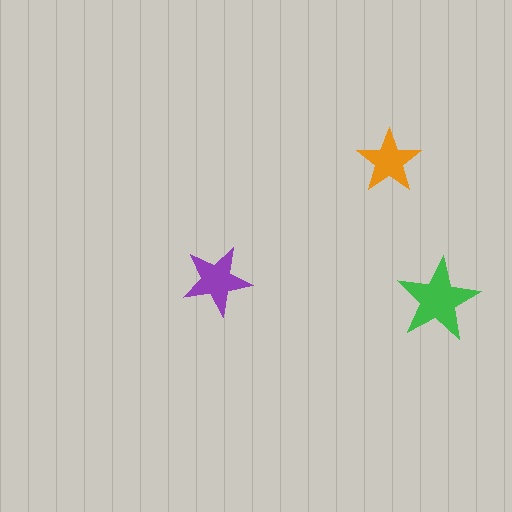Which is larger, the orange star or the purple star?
The purple one.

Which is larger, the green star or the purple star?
The green one.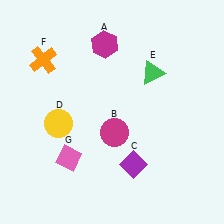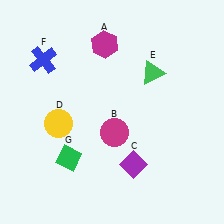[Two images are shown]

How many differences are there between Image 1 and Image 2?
There are 2 differences between the two images.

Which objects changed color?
F changed from orange to blue. G changed from pink to green.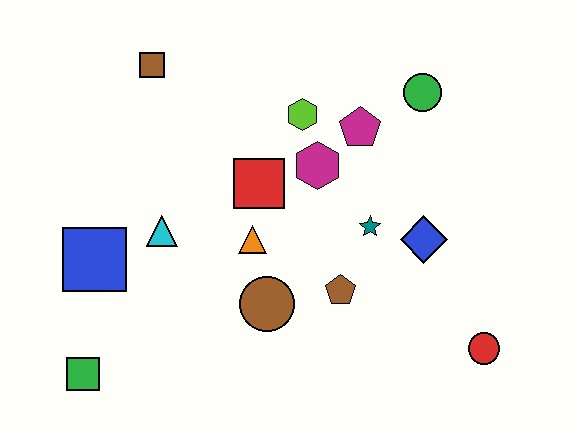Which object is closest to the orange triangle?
The red square is closest to the orange triangle.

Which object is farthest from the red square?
The red circle is farthest from the red square.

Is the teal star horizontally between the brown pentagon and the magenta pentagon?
No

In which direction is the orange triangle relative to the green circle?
The orange triangle is to the left of the green circle.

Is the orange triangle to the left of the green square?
No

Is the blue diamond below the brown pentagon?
No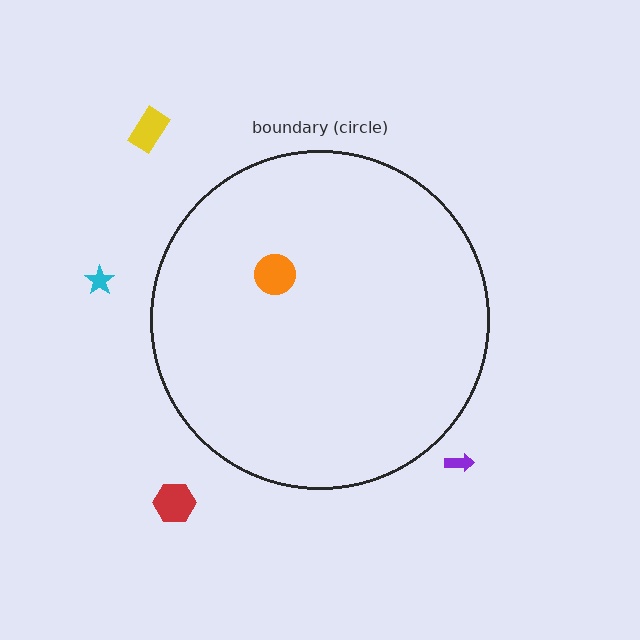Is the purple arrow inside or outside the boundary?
Outside.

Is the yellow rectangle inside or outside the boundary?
Outside.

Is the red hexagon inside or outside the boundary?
Outside.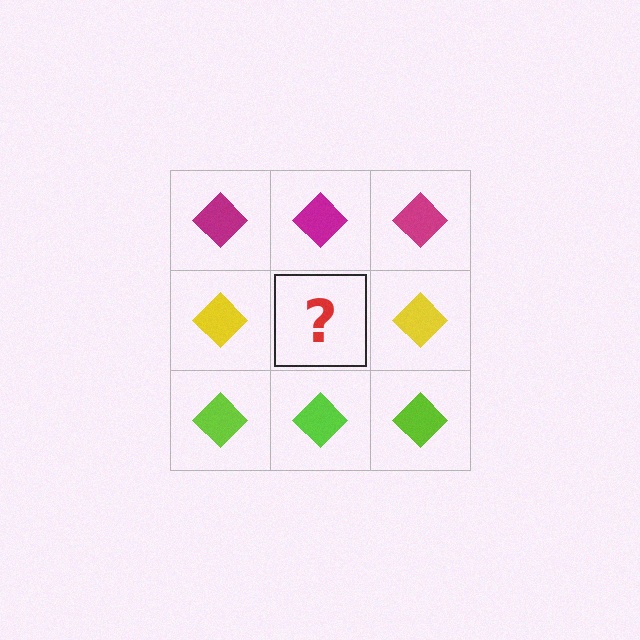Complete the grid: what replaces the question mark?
The question mark should be replaced with a yellow diamond.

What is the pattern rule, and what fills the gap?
The rule is that each row has a consistent color. The gap should be filled with a yellow diamond.